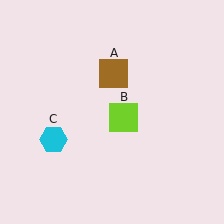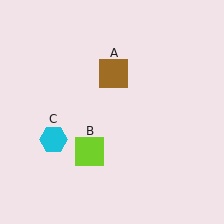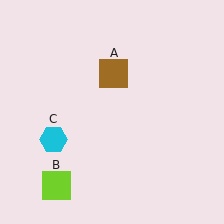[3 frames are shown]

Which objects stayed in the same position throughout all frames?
Brown square (object A) and cyan hexagon (object C) remained stationary.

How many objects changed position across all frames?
1 object changed position: lime square (object B).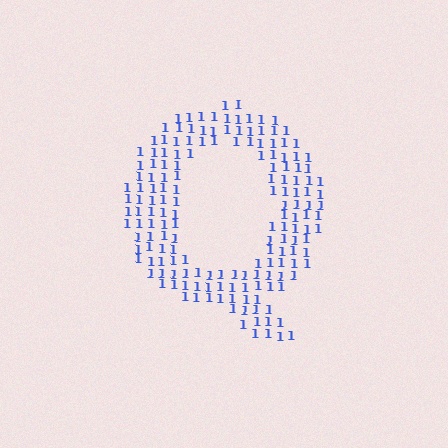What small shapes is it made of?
It is made of small digit 1's.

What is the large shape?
The large shape is the letter Q.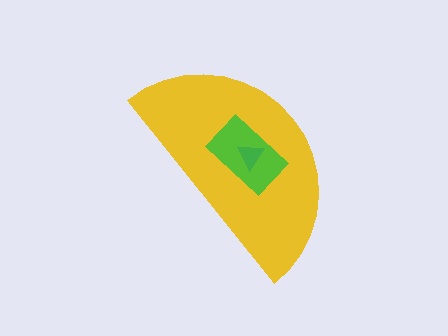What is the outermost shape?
The yellow semicircle.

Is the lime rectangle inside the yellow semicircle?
Yes.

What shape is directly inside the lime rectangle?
The green triangle.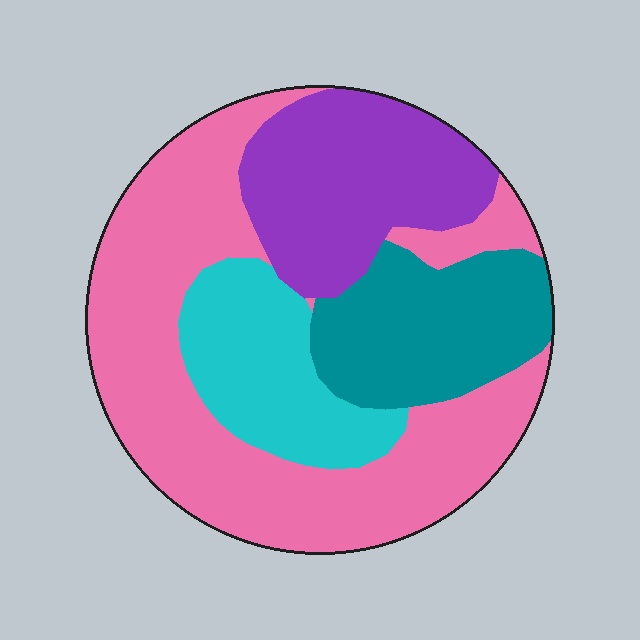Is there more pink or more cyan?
Pink.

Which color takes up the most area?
Pink, at roughly 45%.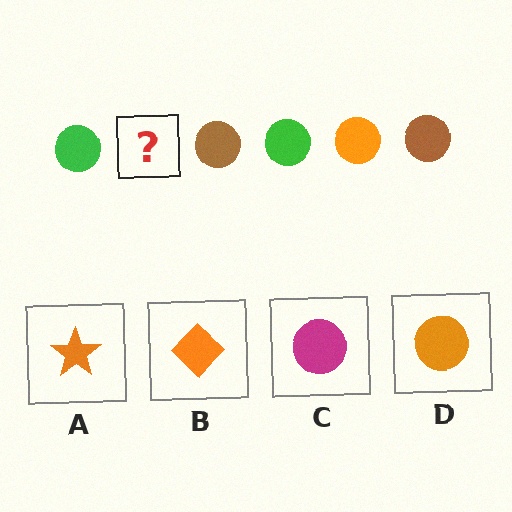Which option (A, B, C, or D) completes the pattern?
D.